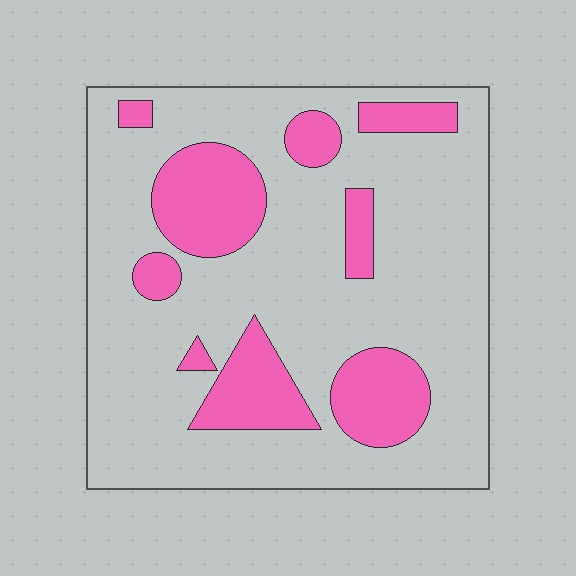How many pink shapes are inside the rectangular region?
9.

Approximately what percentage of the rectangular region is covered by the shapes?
Approximately 25%.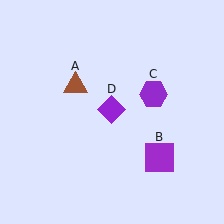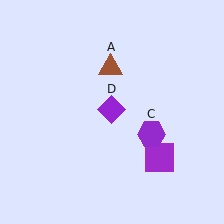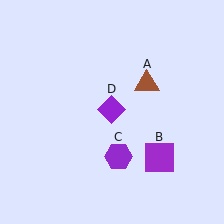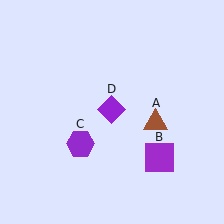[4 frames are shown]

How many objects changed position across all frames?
2 objects changed position: brown triangle (object A), purple hexagon (object C).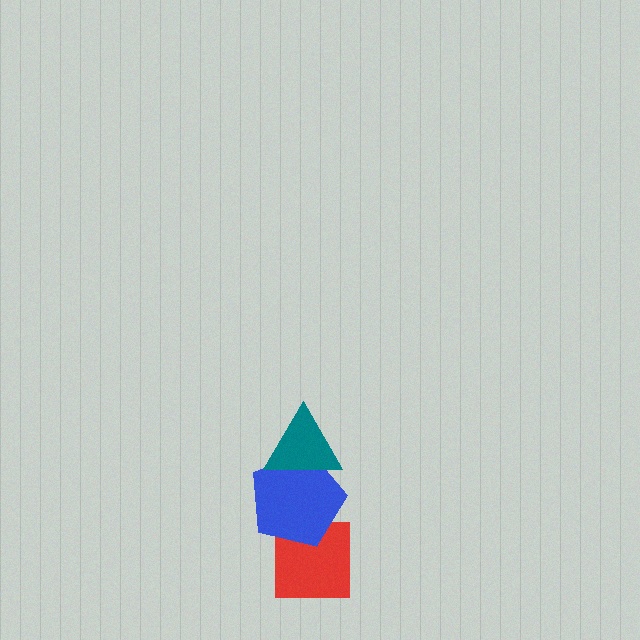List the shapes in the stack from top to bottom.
From top to bottom: the teal triangle, the blue pentagon, the red square.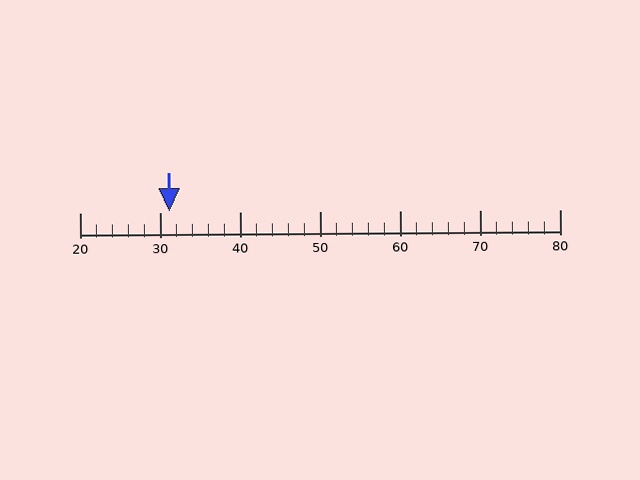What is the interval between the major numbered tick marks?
The major tick marks are spaced 10 units apart.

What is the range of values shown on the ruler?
The ruler shows values from 20 to 80.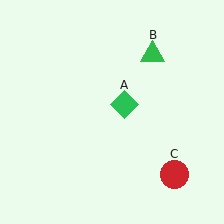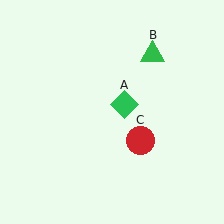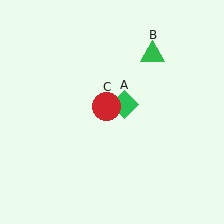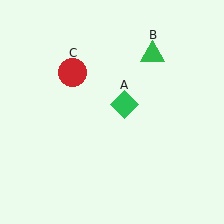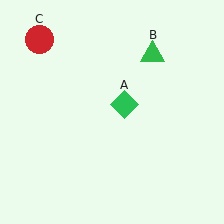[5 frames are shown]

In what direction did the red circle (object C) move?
The red circle (object C) moved up and to the left.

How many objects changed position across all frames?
1 object changed position: red circle (object C).